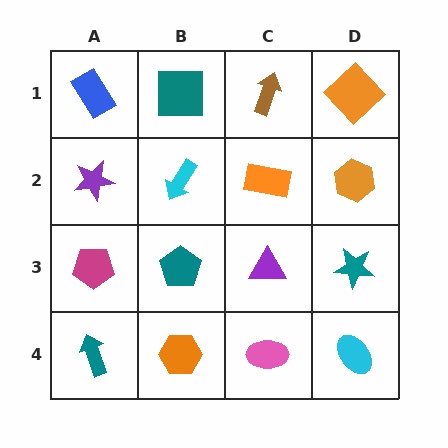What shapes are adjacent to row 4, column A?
A magenta pentagon (row 3, column A), an orange hexagon (row 4, column B).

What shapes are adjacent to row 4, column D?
A teal star (row 3, column D), a pink ellipse (row 4, column C).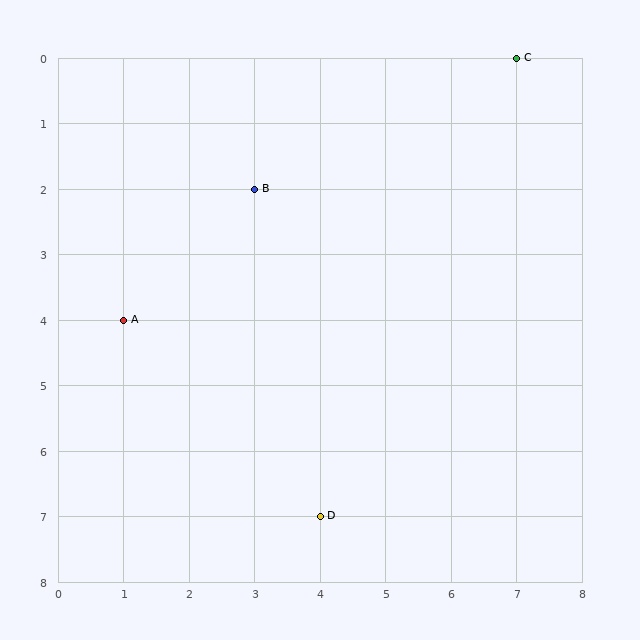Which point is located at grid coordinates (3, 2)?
Point B is at (3, 2).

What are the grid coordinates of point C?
Point C is at grid coordinates (7, 0).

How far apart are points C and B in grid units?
Points C and B are 4 columns and 2 rows apart (about 4.5 grid units diagonally).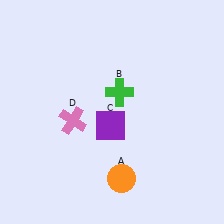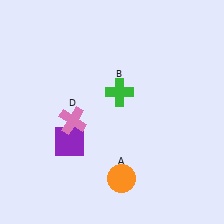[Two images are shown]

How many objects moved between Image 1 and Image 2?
1 object moved between the two images.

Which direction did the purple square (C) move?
The purple square (C) moved left.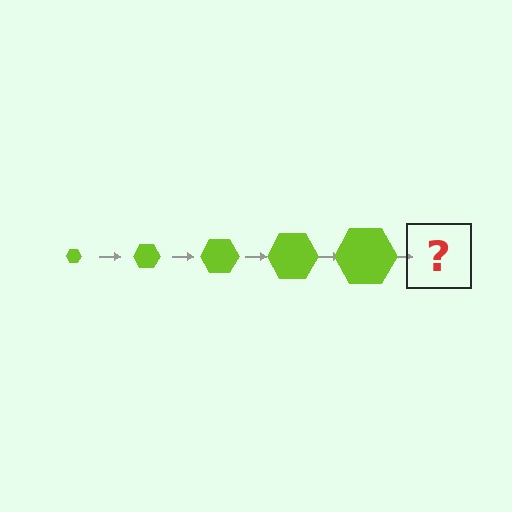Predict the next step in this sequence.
The next step is a lime hexagon, larger than the previous one.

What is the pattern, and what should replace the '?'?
The pattern is that the hexagon gets progressively larger each step. The '?' should be a lime hexagon, larger than the previous one.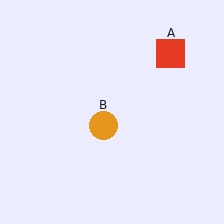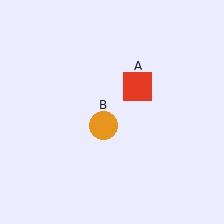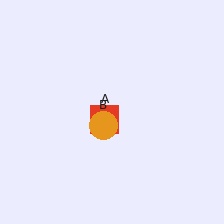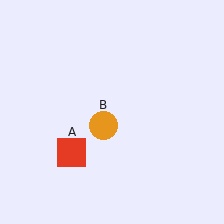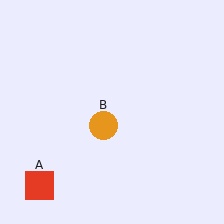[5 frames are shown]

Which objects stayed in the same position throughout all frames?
Orange circle (object B) remained stationary.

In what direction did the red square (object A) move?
The red square (object A) moved down and to the left.